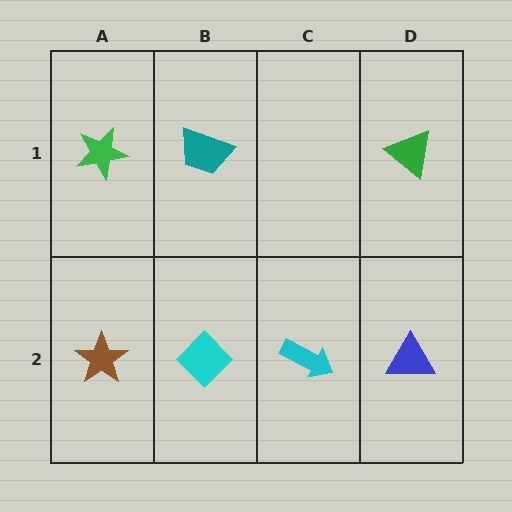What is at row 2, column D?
A blue triangle.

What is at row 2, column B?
A cyan diamond.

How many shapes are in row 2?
4 shapes.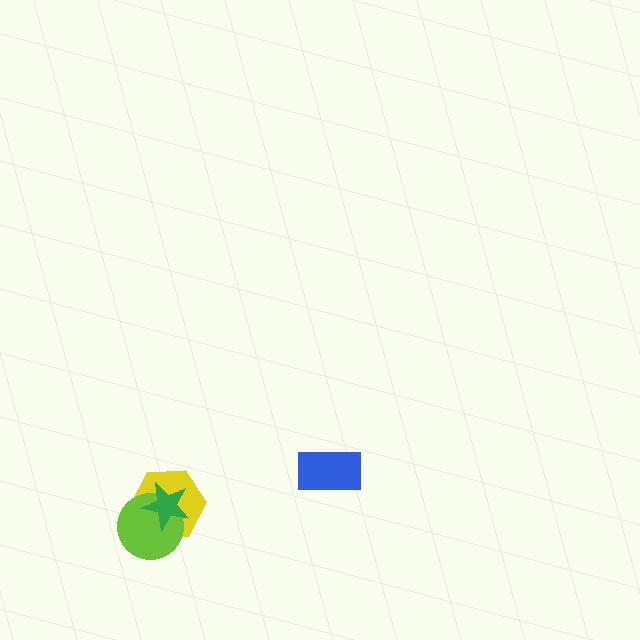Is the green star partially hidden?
No, no other shape covers it.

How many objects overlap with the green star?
2 objects overlap with the green star.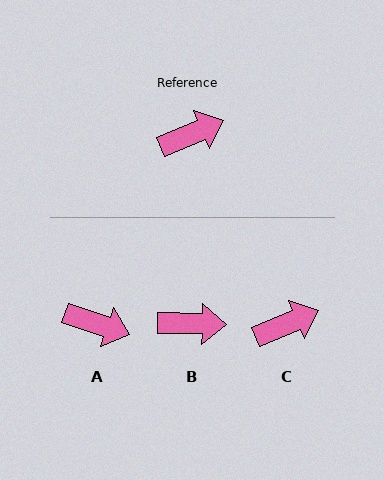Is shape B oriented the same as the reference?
No, it is off by about 23 degrees.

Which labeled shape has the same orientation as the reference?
C.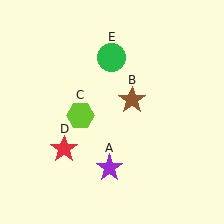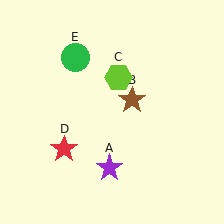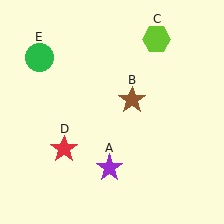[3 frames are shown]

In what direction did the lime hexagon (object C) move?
The lime hexagon (object C) moved up and to the right.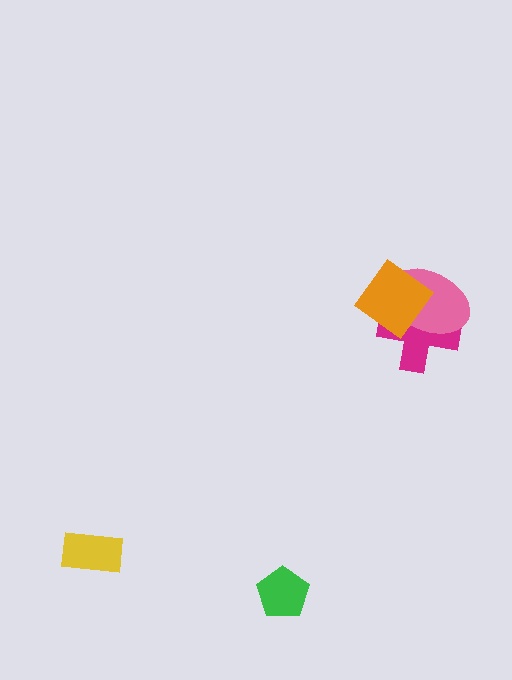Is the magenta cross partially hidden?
Yes, it is partially covered by another shape.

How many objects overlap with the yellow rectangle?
0 objects overlap with the yellow rectangle.